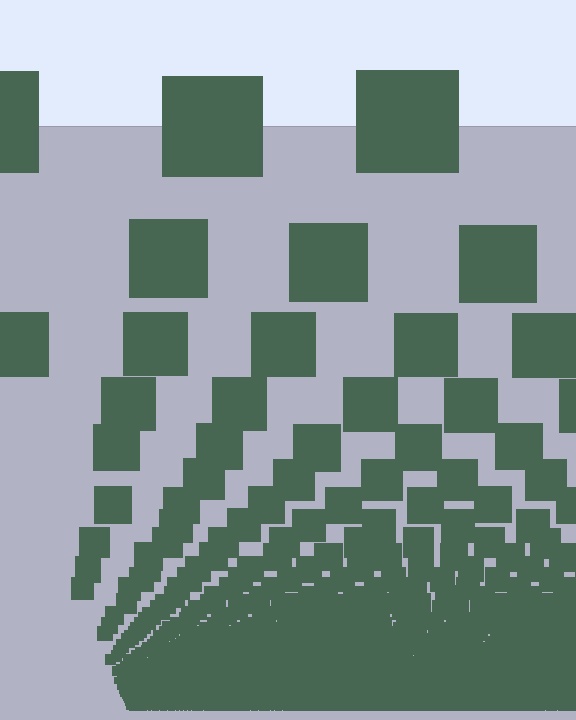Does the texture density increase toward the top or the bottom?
Density increases toward the bottom.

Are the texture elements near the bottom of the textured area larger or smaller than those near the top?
Smaller. The gradient is inverted — elements near the bottom are smaller and denser.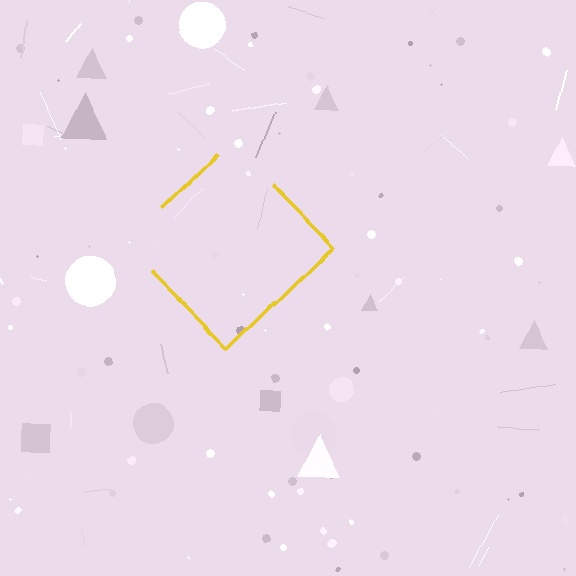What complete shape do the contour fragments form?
The contour fragments form a diamond.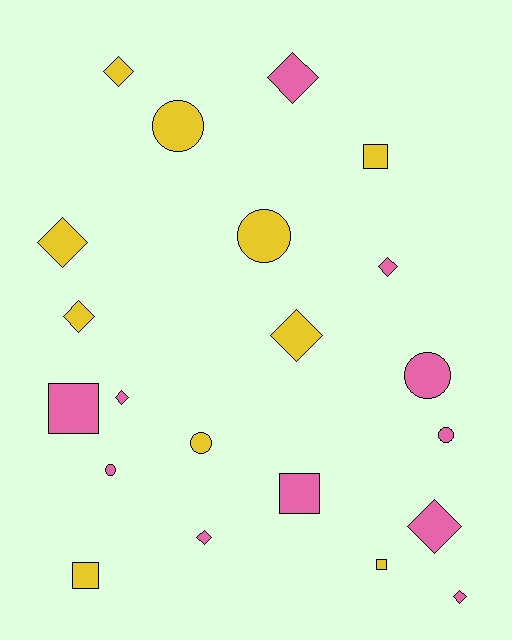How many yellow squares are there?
There are 3 yellow squares.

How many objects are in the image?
There are 21 objects.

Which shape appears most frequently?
Diamond, with 10 objects.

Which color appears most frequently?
Pink, with 11 objects.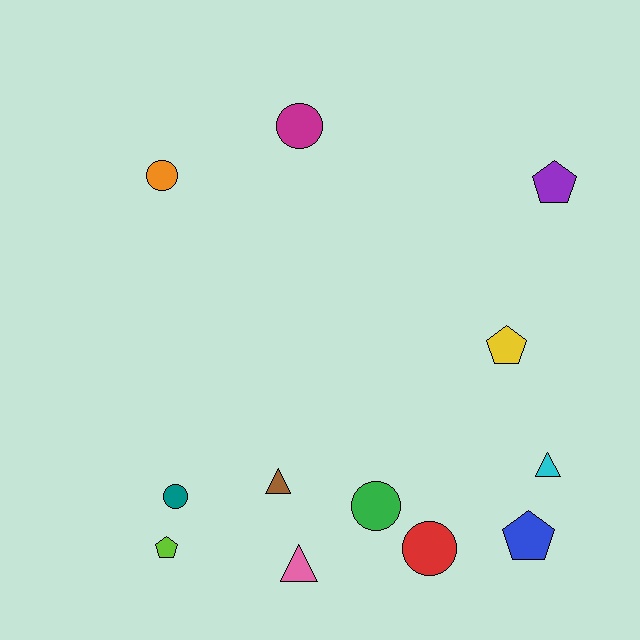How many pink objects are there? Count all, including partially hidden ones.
There is 1 pink object.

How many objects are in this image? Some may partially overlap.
There are 12 objects.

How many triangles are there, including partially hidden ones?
There are 3 triangles.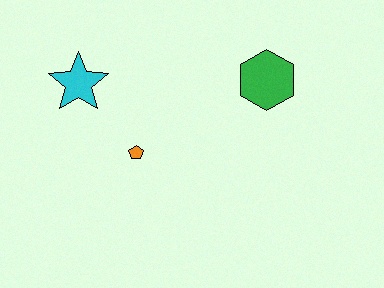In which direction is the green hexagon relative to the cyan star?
The green hexagon is to the right of the cyan star.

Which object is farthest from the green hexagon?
The cyan star is farthest from the green hexagon.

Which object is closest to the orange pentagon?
The cyan star is closest to the orange pentagon.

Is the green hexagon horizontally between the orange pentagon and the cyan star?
No